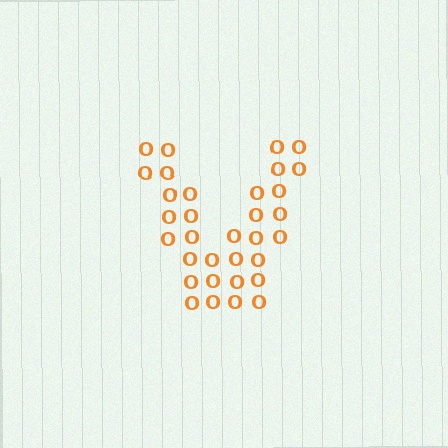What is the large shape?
The large shape is the letter V.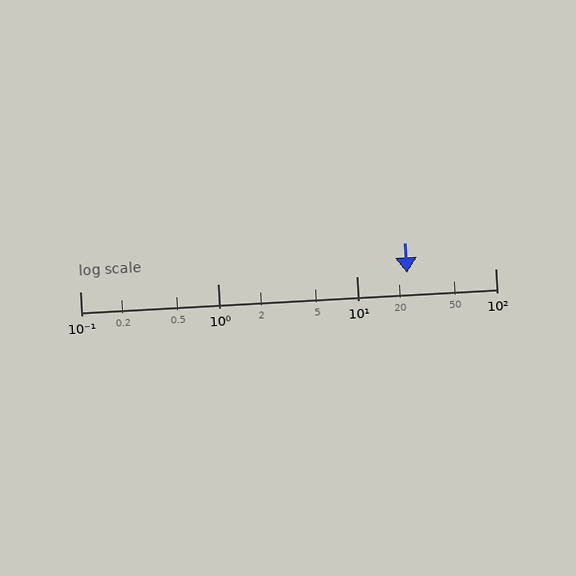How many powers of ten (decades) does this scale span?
The scale spans 3 decades, from 0.1 to 100.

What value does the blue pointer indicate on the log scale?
The pointer indicates approximately 23.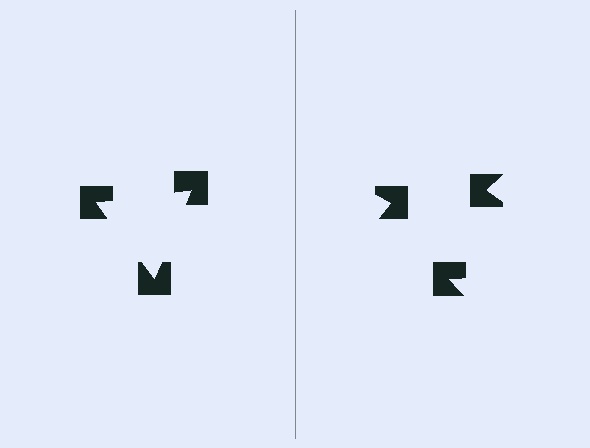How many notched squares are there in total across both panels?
6 — 3 on each side.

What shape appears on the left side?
An illusory triangle.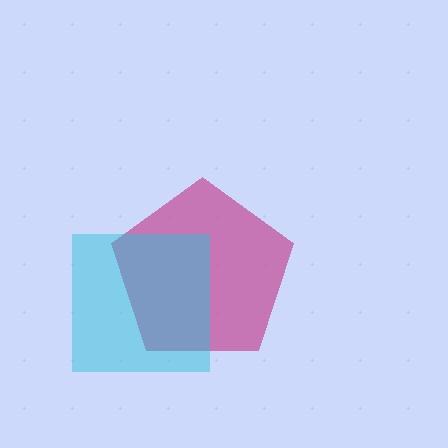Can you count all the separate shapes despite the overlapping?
Yes, there are 2 separate shapes.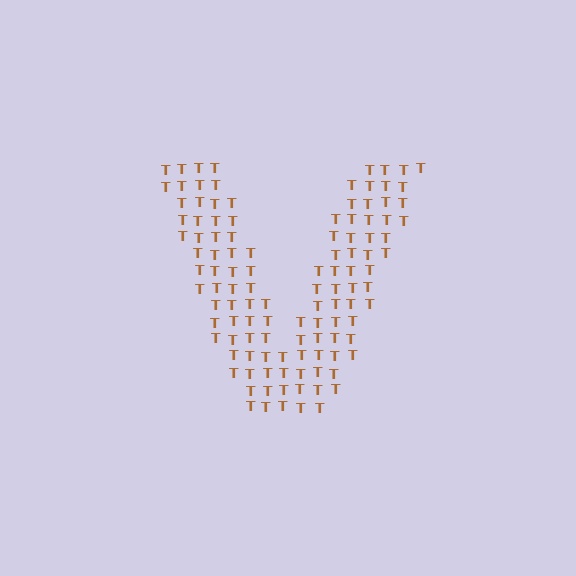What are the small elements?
The small elements are letter T's.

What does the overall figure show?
The overall figure shows the letter V.